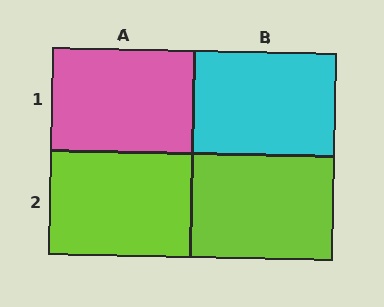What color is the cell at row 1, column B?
Cyan.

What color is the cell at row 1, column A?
Pink.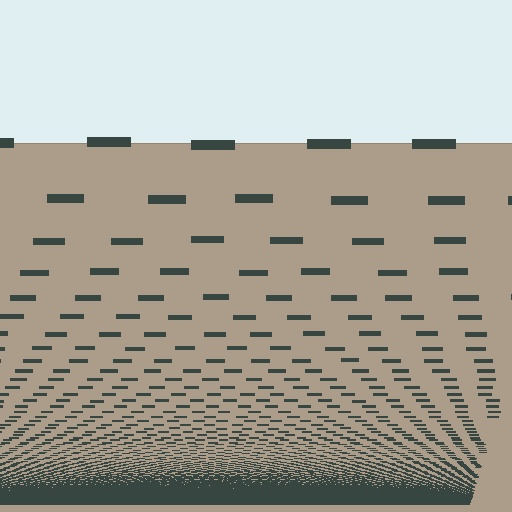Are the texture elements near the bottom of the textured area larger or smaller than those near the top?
Smaller. The gradient is inverted — elements near the bottom are smaller and denser.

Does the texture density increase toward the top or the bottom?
Density increases toward the bottom.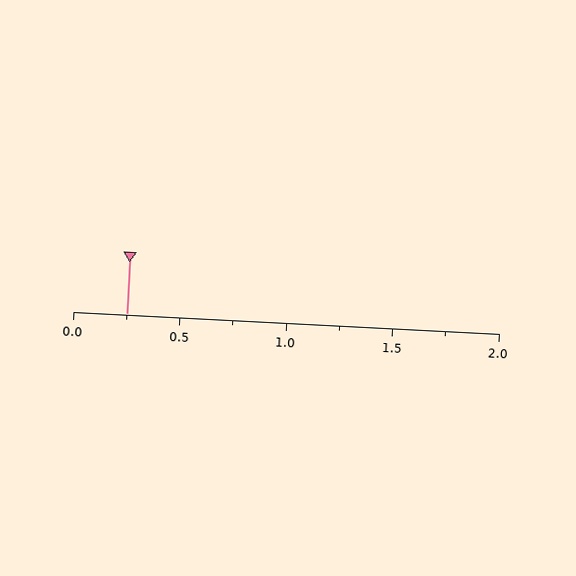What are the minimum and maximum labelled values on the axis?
The axis runs from 0.0 to 2.0.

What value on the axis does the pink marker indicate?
The marker indicates approximately 0.25.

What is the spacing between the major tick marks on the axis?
The major ticks are spaced 0.5 apart.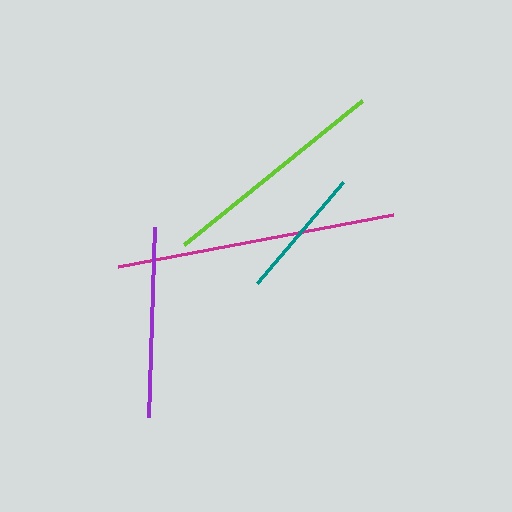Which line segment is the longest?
The magenta line is the longest at approximately 280 pixels.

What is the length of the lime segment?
The lime segment is approximately 229 pixels long.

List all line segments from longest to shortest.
From longest to shortest: magenta, lime, purple, teal.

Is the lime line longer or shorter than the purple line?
The lime line is longer than the purple line.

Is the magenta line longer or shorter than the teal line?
The magenta line is longer than the teal line.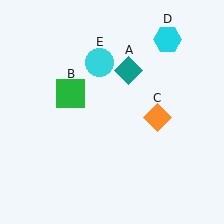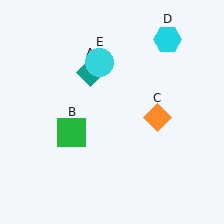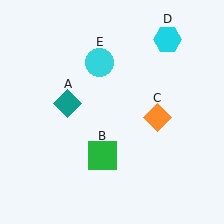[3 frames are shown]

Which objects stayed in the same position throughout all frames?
Orange diamond (object C) and cyan hexagon (object D) and cyan circle (object E) remained stationary.